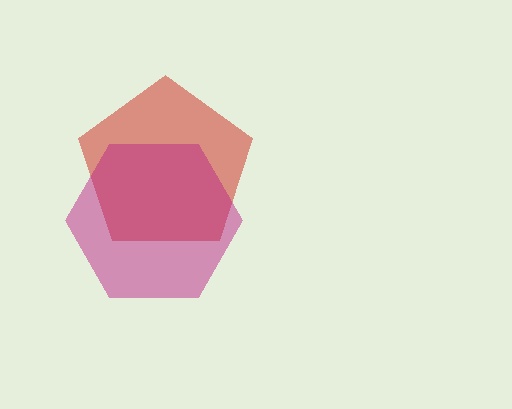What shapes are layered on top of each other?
The layered shapes are: a red pentagon, a magenta hexagon.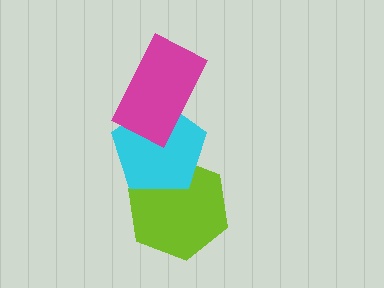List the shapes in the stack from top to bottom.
From top to bottom: the magenta rectangle, the cyan pentagon, the lime hexagon.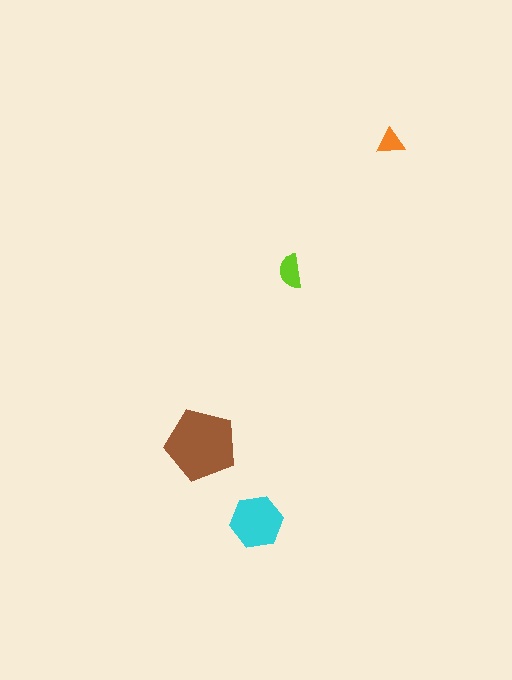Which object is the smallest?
The orange triangle.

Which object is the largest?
The brown pentagon.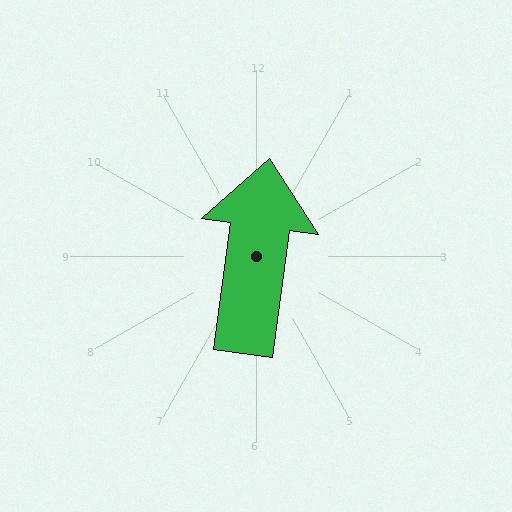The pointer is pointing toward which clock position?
Roughly 12 o'clock.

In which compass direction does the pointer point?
North.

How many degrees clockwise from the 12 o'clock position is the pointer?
Approximately 8 degrees.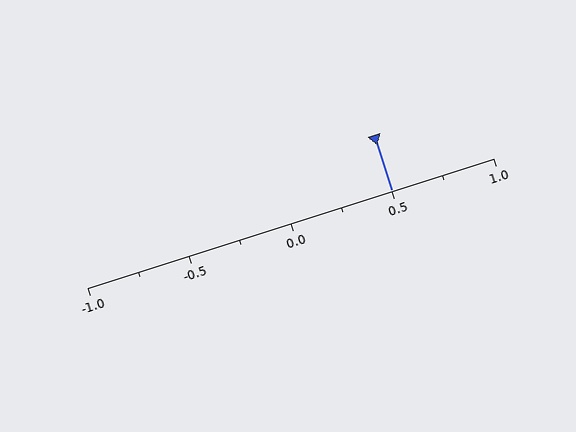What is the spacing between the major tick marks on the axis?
The major ticks are spaced 0.5 apart.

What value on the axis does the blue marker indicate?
The marker indicates approximately 0.5.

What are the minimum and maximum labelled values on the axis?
The axis runs from -1.0 to 1.0.